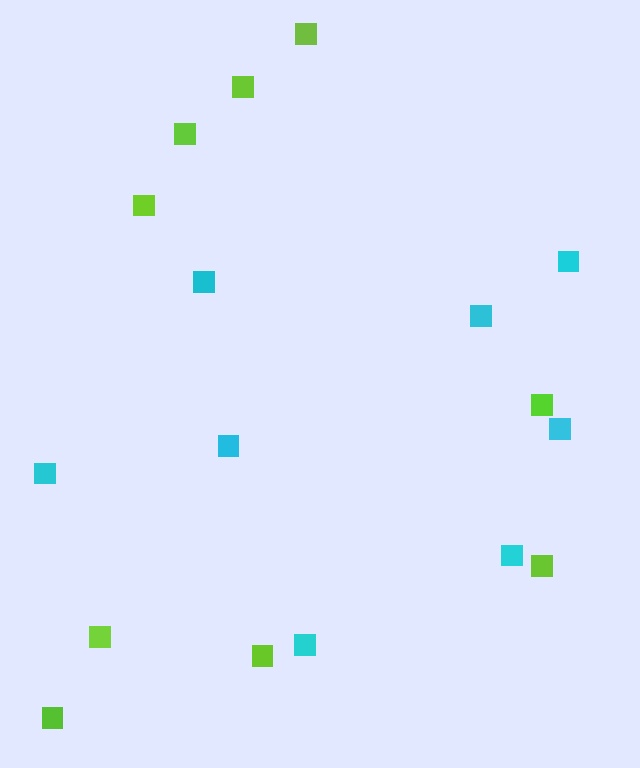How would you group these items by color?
There are 2 groups: one group of cyan squares (8) and one group of lime squares (9).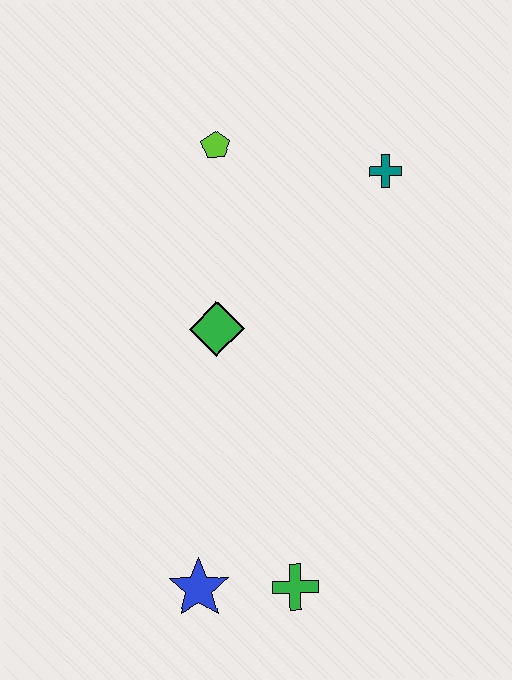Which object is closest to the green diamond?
The lime pentagon is closest to the green diamond.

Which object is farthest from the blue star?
The teal cross is farthest from the blue star.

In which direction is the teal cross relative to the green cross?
The teal cross is above the green cross.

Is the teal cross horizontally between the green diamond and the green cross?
No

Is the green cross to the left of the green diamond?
No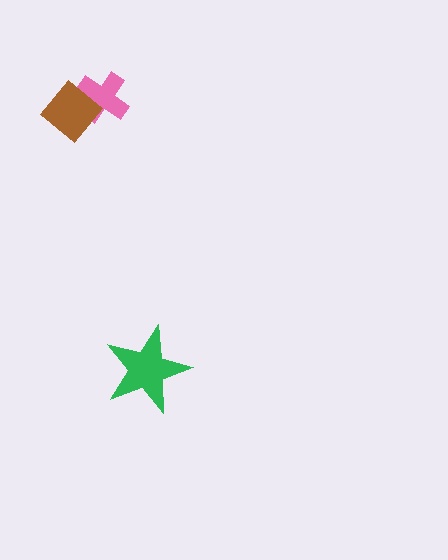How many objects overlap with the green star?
0 objects overlap with the green star.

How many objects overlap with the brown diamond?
1 object overlaps with the brown diamond.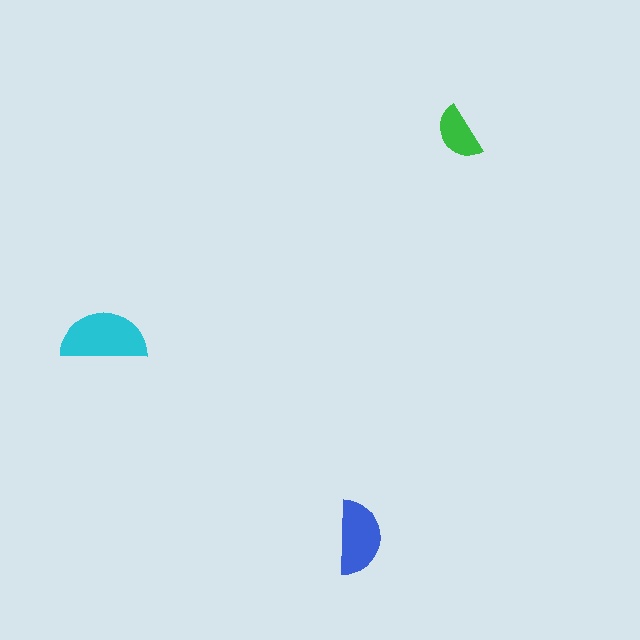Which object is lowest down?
The blue semicircle is bottommost.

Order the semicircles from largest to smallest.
the cyan one, the blue one, the green one.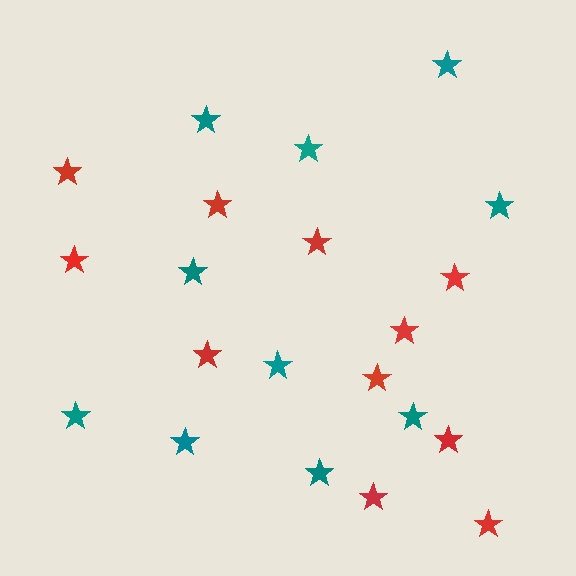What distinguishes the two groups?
There are 2 groups: one group of red stars (11) and one group of teal stars (10).